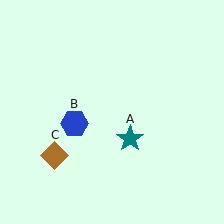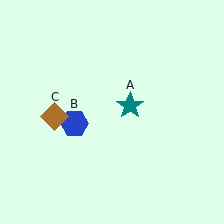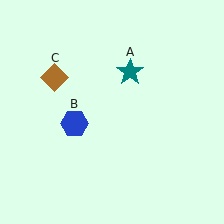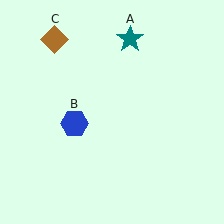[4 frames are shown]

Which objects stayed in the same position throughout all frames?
Blue hexagon (object B) remained stationary.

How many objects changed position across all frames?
2 objects changed position: teal star (object A), brown diamond (object C).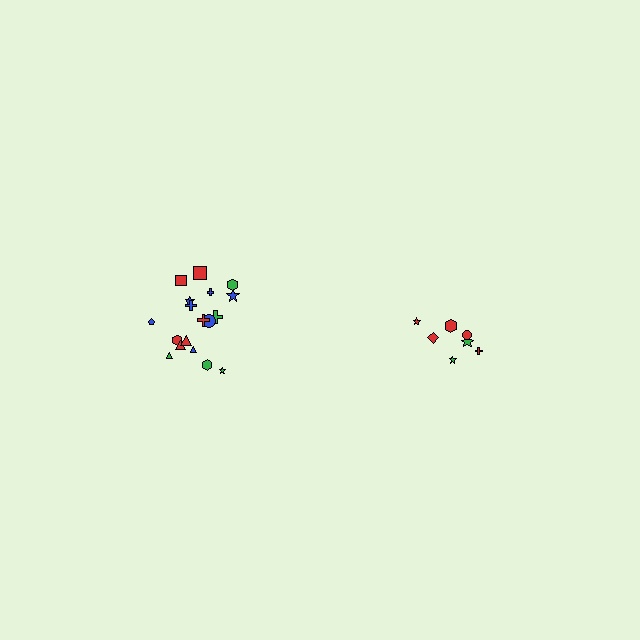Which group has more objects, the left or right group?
The left group.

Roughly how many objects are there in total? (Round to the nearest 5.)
Roughly 25 objects in total.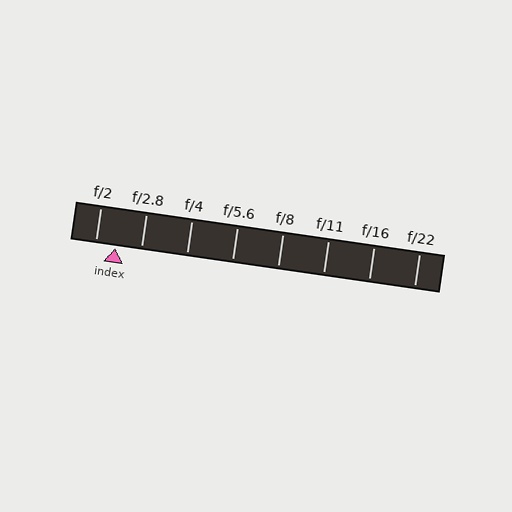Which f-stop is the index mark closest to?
The index mark is closest to f/2.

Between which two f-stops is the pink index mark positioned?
The index mark is between f/2 and f/2.8.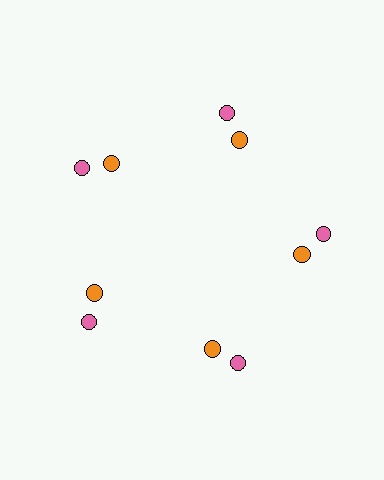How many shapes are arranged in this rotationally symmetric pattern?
There are 10 shapes, arranged in 5 groups of 2.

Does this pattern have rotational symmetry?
Yes, this pattern has 5-fold rotational symmetry. It looks the same after rotating 72 degrees around the center.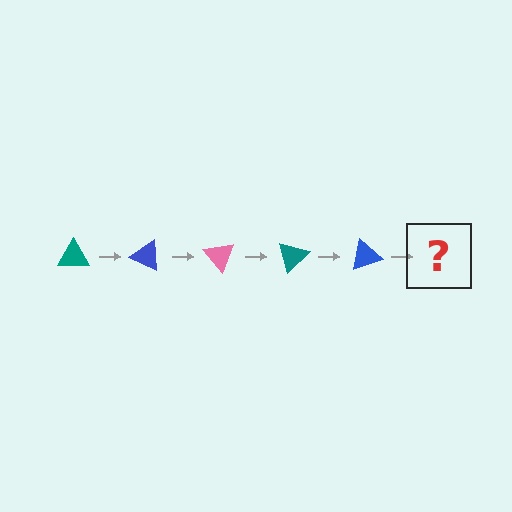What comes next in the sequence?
The next element should be a pink triangle, rotated 125 degrees from the start.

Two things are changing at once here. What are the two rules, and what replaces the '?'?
The two rules are that it rotates 25 degrees each step and the color cycles through teal, blue, and pink. The '?' should be a pink triangle, rotated 125 degrees from the start.